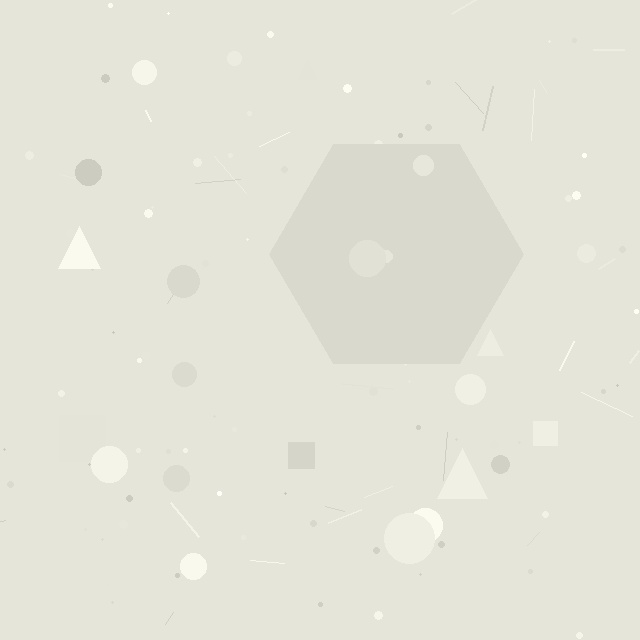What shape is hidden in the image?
A hexagon is hidden in the image.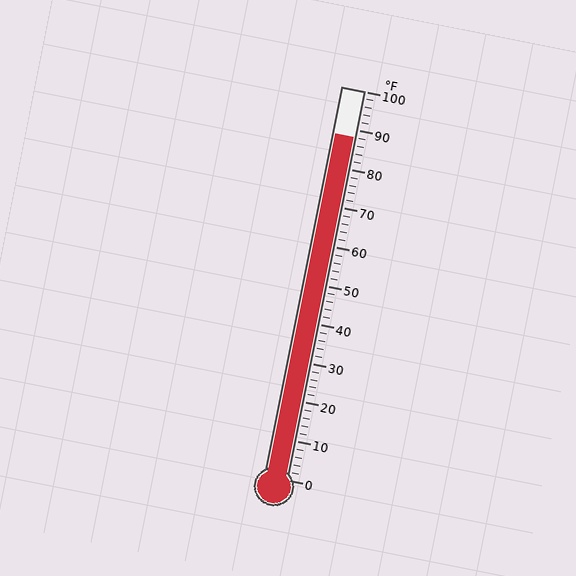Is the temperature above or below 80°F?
The temperature is above 80°F.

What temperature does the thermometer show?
The thermometer shows approximately 88°F.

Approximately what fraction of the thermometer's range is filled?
The thermometer is filled to approximately 90% of its range.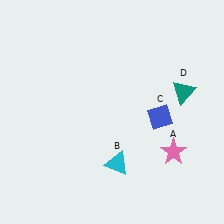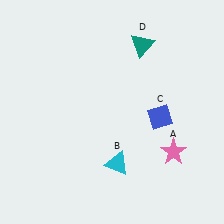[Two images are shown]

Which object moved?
The teal triangle (D) moved up.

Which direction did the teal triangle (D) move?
The teal triangle (D) moved up.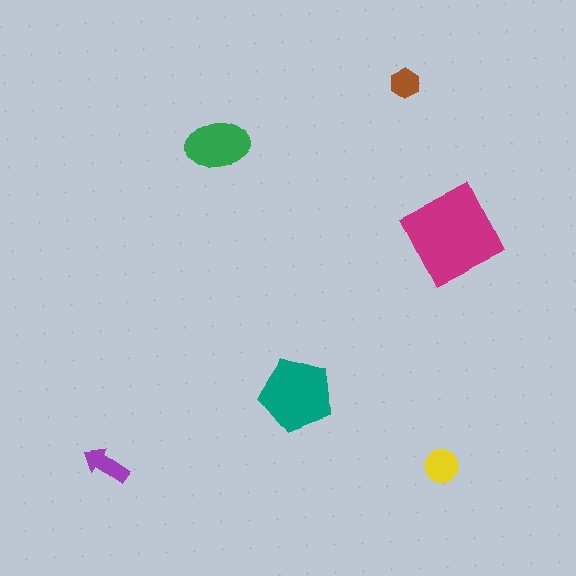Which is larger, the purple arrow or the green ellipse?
The green ellipse.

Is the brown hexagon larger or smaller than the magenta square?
Smaller.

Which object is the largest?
The magenta square.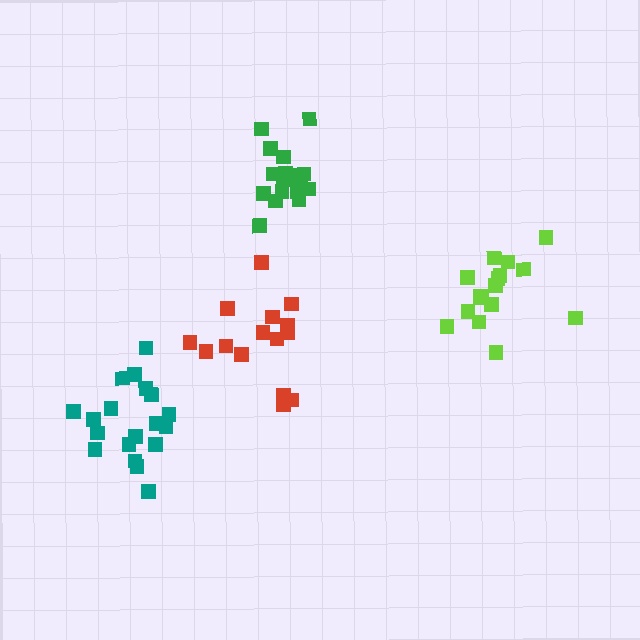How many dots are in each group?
Group 1: 19 dots, Group 2: 16 dots, Group 3: 15 dots, Group 4: 19 dots (69 total).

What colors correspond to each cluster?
The clusters are colored: green, lime, red, teal.